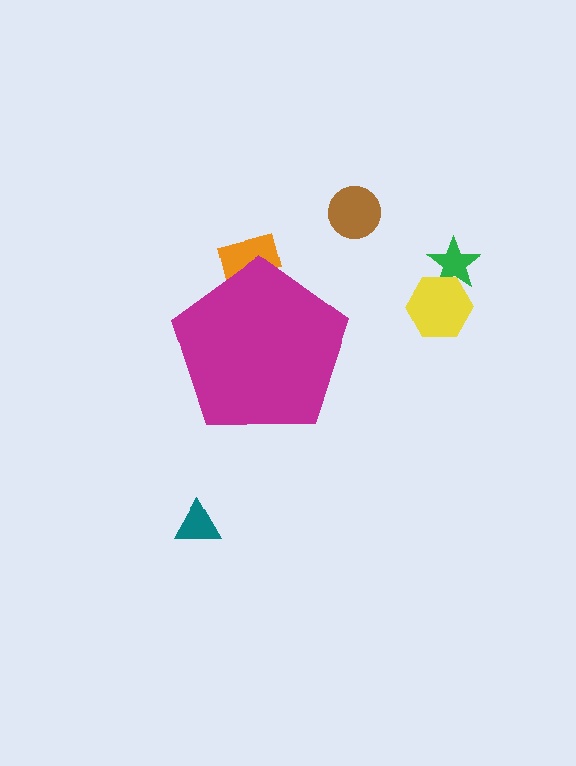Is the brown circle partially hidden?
No, the brown circle is fully visible.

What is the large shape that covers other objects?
A magenta pentagon.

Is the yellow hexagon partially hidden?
No, the yellow hexagon is fully visible.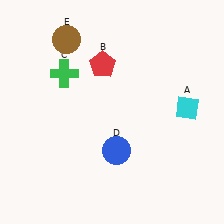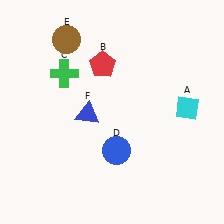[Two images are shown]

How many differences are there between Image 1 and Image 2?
There is 1 difference between the two images.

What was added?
A blue triangle (F) was added in Image 2.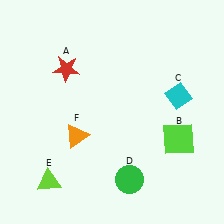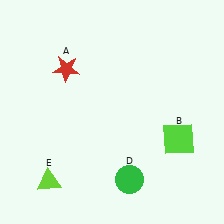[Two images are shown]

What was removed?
The cyan diamond (C), the orange triangle (F) were removed in Image 2.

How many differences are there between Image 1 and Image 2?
There are 2 differences between the two images.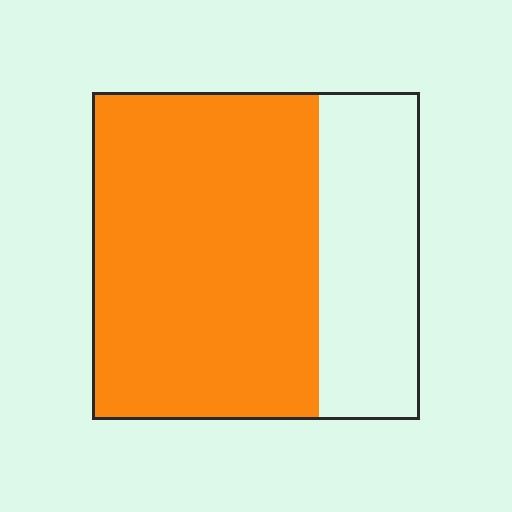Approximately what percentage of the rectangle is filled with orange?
Approximately 70%.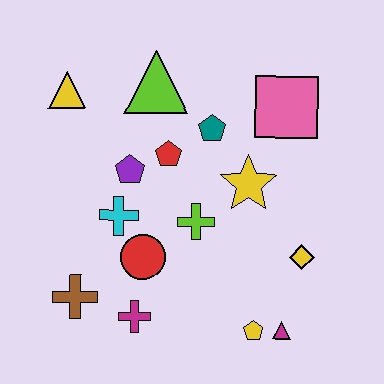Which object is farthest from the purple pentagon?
The magenta triangle is farthest from the purple pentagon.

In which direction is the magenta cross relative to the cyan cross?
The magenta cross is below the cyan cross.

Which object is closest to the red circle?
The cyan cross is closest to the red circle.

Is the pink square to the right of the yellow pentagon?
Yes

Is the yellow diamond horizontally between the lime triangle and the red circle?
No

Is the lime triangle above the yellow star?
Yes